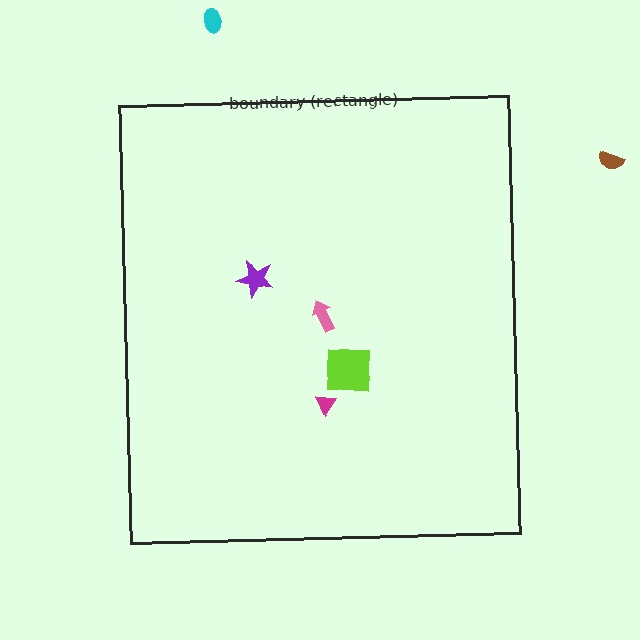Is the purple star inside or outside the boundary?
Inside.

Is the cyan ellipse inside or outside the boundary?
Outside.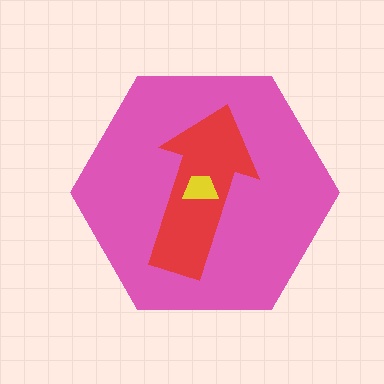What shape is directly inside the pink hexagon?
The red arrow.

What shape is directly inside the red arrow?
The yellow trapezoid.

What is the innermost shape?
The yellow trapezoid.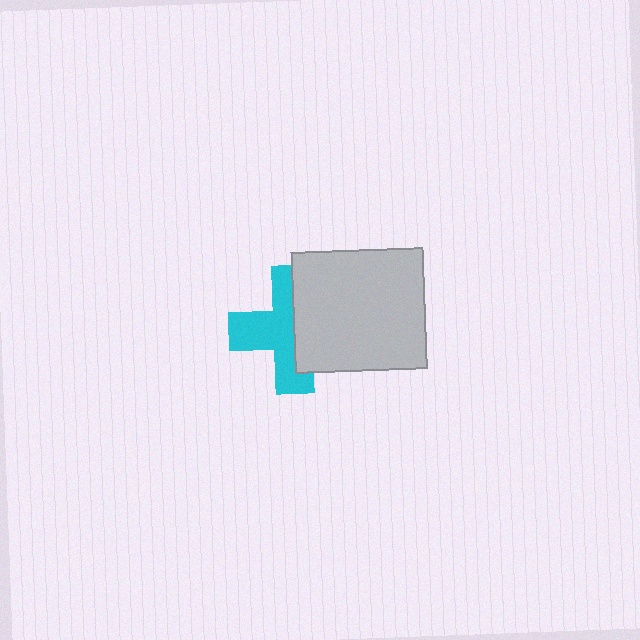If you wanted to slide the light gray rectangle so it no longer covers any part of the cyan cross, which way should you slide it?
Slide it right — that is the most direct way to separate the two shapes.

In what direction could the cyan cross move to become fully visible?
The cyan cross could move left. That would shift it out from behind the light gray rectangle entirely.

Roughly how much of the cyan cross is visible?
About half of it is visible (roughly 56%).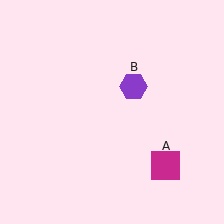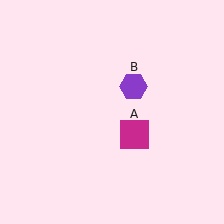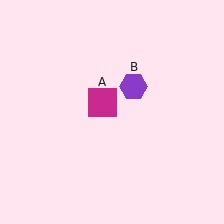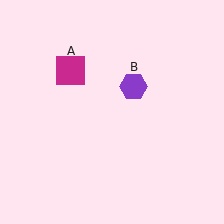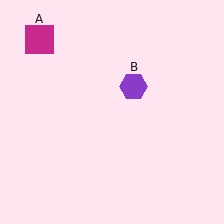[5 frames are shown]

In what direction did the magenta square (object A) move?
The magenta square (object A) moved up and to the left.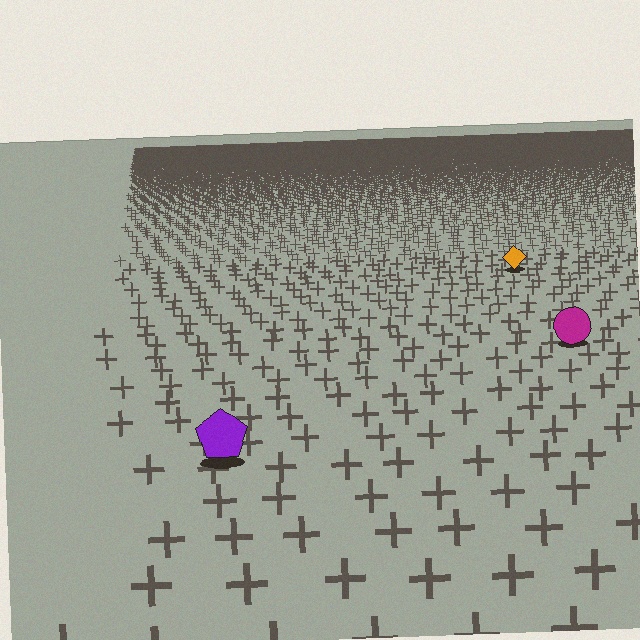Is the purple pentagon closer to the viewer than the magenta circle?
Yes. The purple pentagon is closer — you can tell from the texture gradient: the ground texture is coarser near it.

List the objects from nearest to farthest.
From nearest to farthest: the purple pentagon, the magenta circle, the orange diamond.